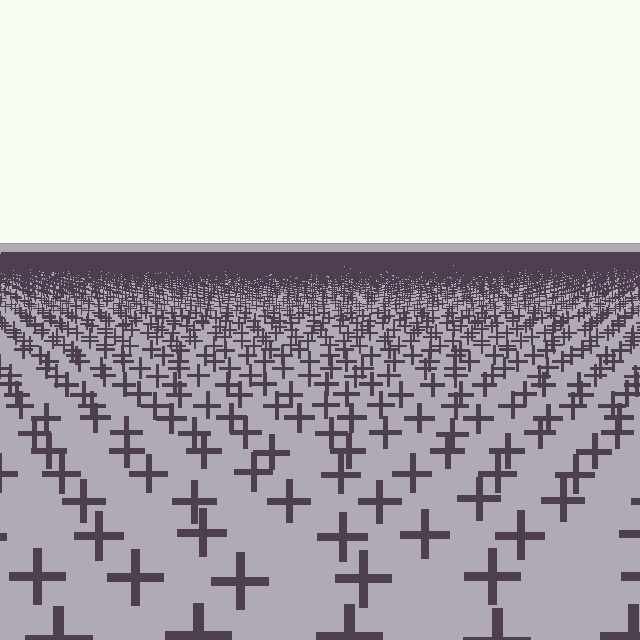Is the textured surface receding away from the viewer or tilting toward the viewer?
The surface is receding away from the viewer. Texture elements get smaller and denser toward the top.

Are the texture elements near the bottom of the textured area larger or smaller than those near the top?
Larger. Near the bottom, elements are closer to the viewer and appear at a bigger on-screen size.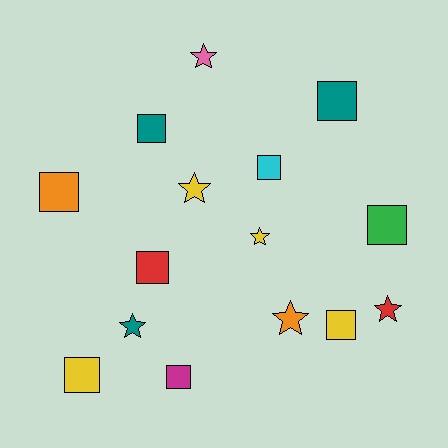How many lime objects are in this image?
There are no lime objects.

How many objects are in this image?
There are 15 objects.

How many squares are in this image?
There are 9 squares.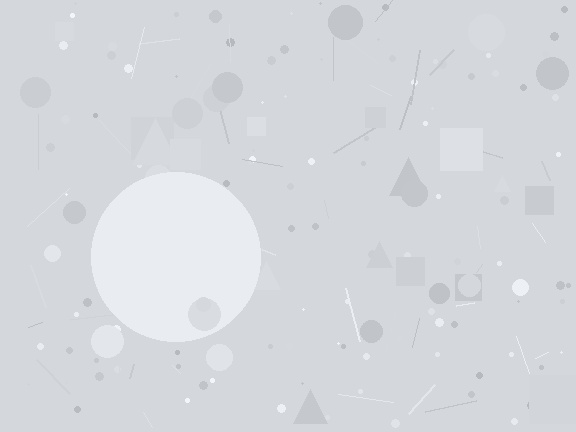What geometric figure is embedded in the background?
A circle is embedded in the background.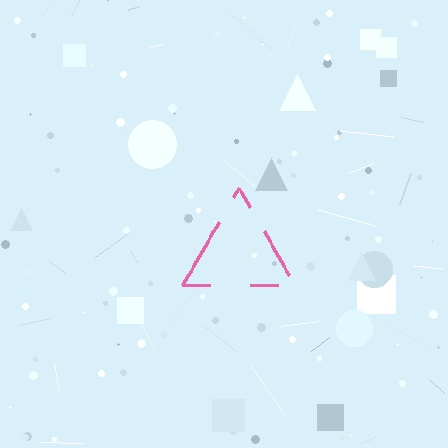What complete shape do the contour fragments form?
The contour fragments form a triangle.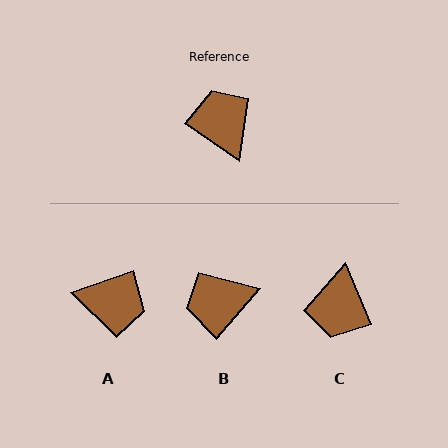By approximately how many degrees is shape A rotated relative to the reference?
Approximately 126 degrees clockwise.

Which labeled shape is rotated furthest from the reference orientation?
C, about 147 degrees away.